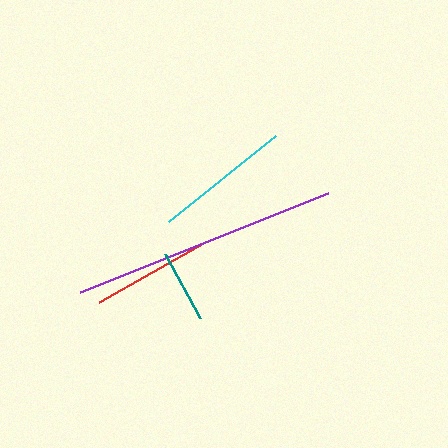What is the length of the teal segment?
The teal segment is approximately 72 pixels long.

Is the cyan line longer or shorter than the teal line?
The cyan line is longer than the teal line.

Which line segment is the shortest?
The teal line is the shortest at approximately 72 pixels.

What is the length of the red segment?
The red segment is approximately 123 pixels long.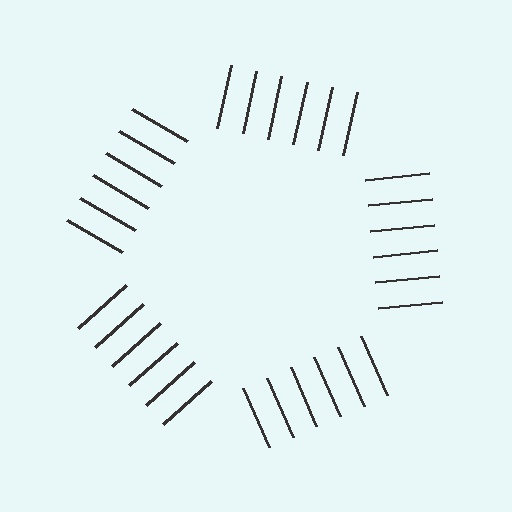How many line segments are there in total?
30 — 6 along each of the 5 edges.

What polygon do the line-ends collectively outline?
An illusory pentagon — the line segments terminate on its edges but no continuous stroke is drawn.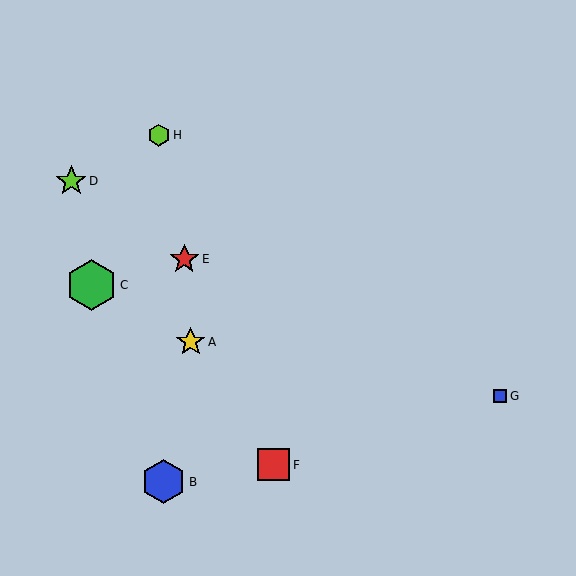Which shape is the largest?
The green hexagon (labeled C) is the largest.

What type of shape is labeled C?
Shape C is a green hexagon.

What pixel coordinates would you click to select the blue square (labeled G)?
Click at (500, 396) to select the blue square G.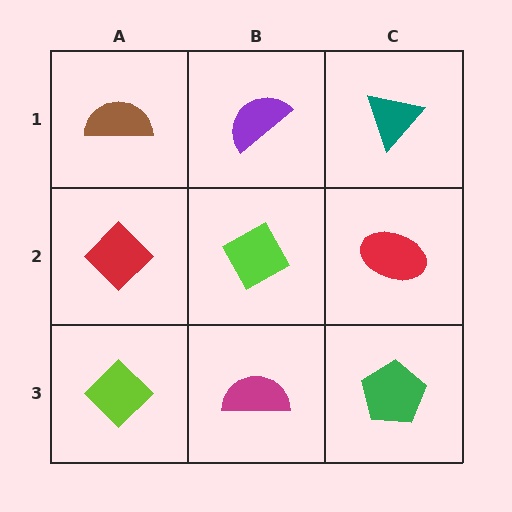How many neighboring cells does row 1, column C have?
2.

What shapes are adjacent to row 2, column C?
A teal triangle (row 1, column C), a green pentagon (row 3, column C), a lime diamond (row 2, column B).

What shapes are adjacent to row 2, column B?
A purple semicircle (row 1, column B), a magenta semicircle (row 3, column B), a red diamond (row 2, column A), a red ellipse (row 2, column C).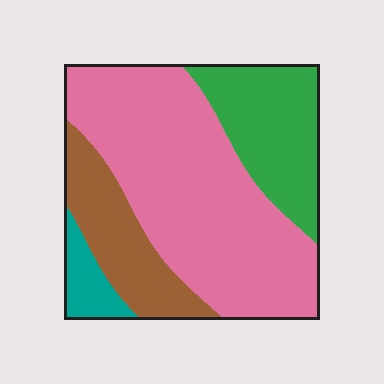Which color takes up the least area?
Teal, at roughly 5%.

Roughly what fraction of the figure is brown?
Brown takes up about one sixth (1/6) of the figure.